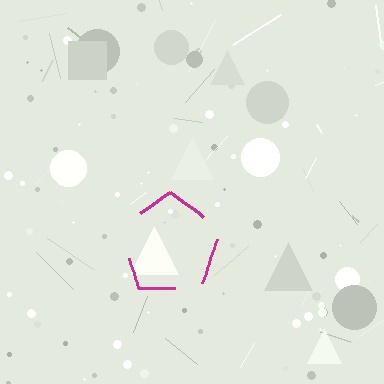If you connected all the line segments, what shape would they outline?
They would outline a pentagon.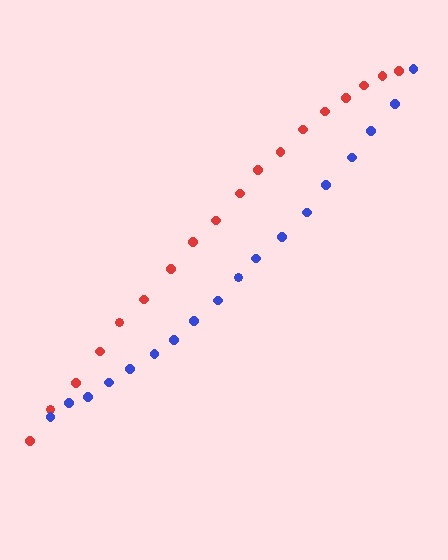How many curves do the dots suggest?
There are 2 distinct paths.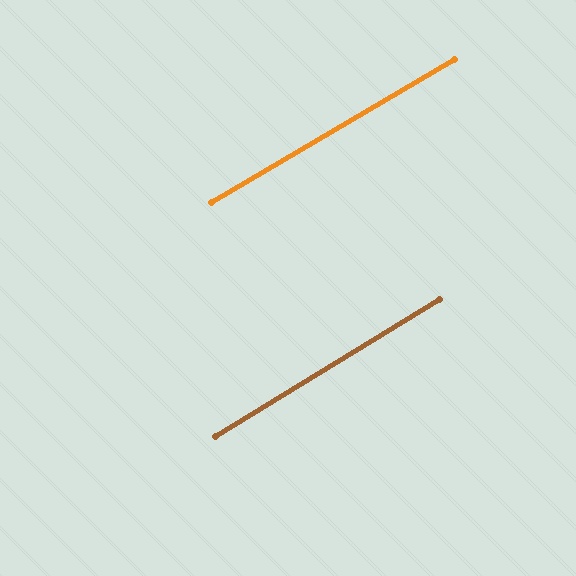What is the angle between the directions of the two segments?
Approximately 1 degree.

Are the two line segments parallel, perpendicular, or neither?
Parallel — their directions differ by only 0.9°.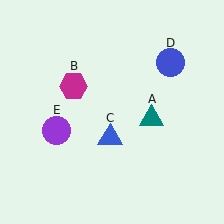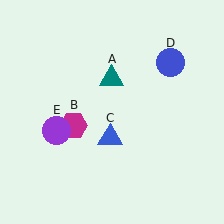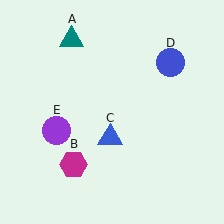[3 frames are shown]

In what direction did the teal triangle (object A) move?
The teal triangle (object A) moved up and to the left.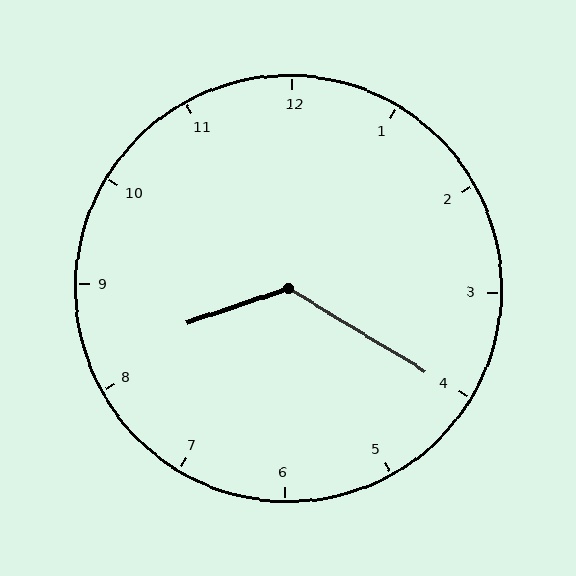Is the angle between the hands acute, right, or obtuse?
It is obtuse.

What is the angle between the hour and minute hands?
Approximately 130 degrees.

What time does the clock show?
8:20.